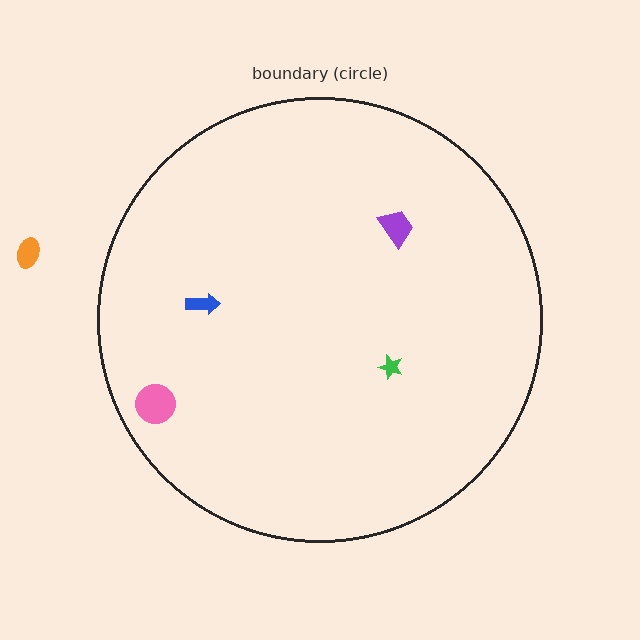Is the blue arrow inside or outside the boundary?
Inside.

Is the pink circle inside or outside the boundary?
Inside.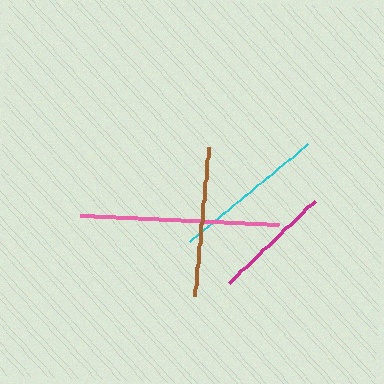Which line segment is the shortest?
The magenta line is the shortest at approximately 119 pixels.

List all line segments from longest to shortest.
From longest to shortest: pink, cyan, brown, magenta.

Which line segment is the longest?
The pink line is the longest at approximately 199 pixels.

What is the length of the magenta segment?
The magenta segment is approximately 119 pixels long.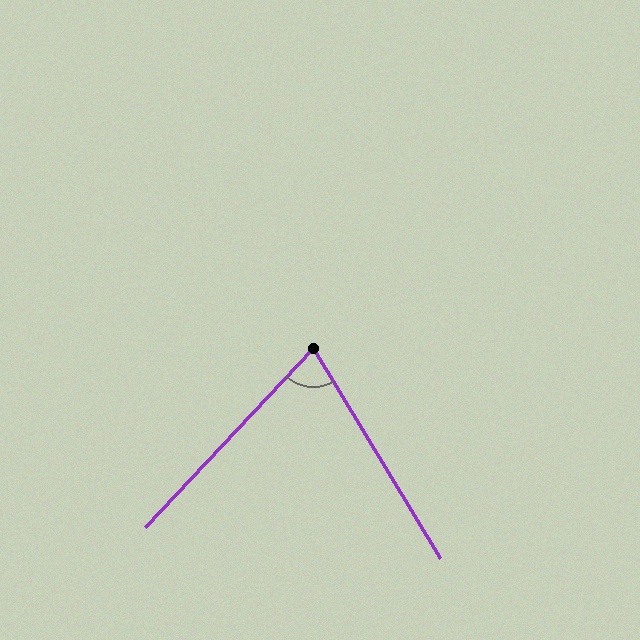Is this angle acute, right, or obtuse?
It is acute.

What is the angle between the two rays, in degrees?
Approximately 74 degrees.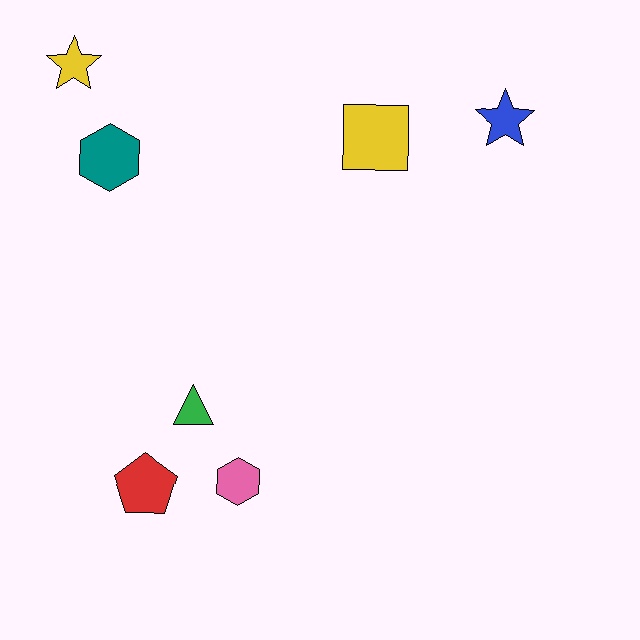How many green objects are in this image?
There is 1 green object.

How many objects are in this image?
There are 7 objects.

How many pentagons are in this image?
There is 1 pentagon.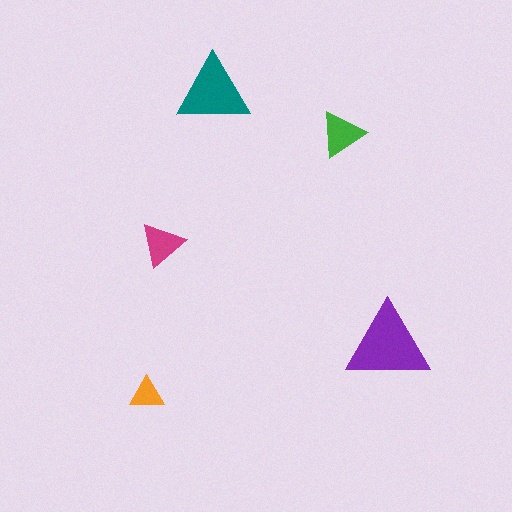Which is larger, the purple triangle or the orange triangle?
The purple one.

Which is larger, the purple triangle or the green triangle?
The purple one.